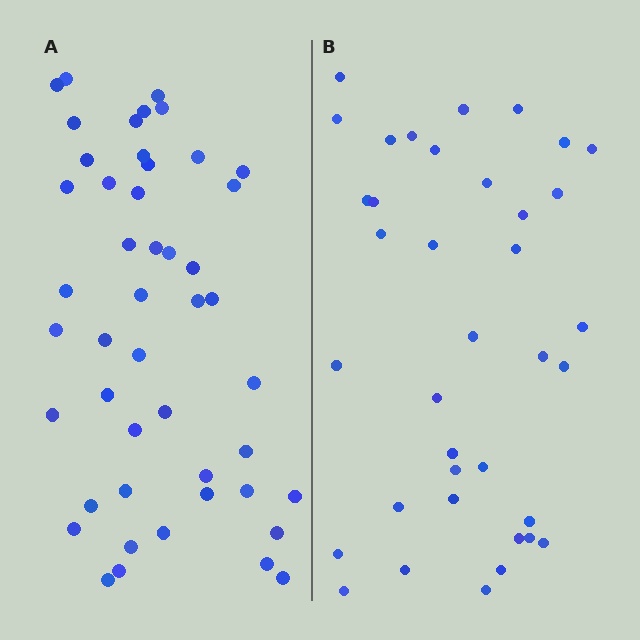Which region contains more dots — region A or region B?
Region A (the left region) has more dots.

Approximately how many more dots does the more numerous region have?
Region A has roughly 10 or so more dots than region B.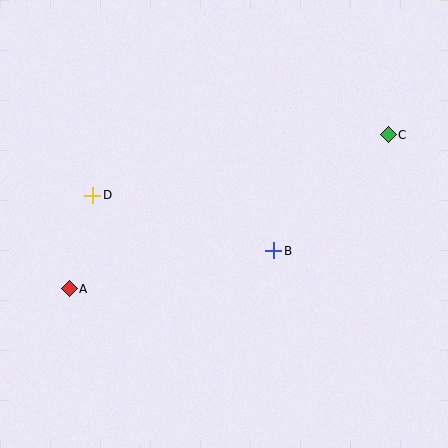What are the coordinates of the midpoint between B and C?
The midpoint between B and C is at (331, 193).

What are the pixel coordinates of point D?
Point D is at (93, 195).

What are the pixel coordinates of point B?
Point B is at (274, 251).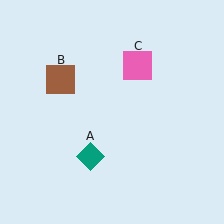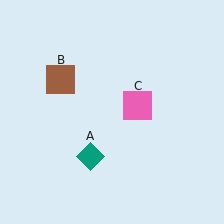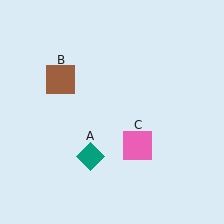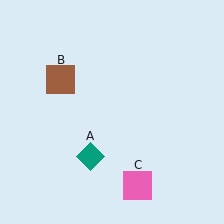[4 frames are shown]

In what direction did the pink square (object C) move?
The pink square (object C) moved down.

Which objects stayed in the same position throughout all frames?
Teal diamond (object A) and brown square (object B) remained stationary.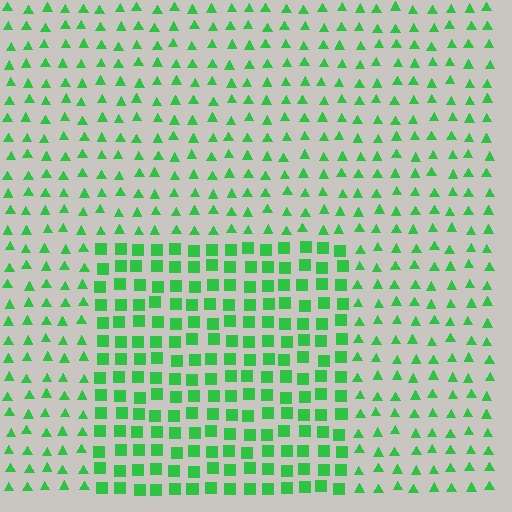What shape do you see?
I see a rectangle.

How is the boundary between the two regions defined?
The boundary is defined by a change in element shape: squares inside vs. triangles outside. All elements share the same color and spacing.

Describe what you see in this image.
The image is filled with small green elements arranged in a uniform grid. A rectangle-shaped region contains squares, while the surrounding area contains triangles. The boundary is defined purely by the change in element shape.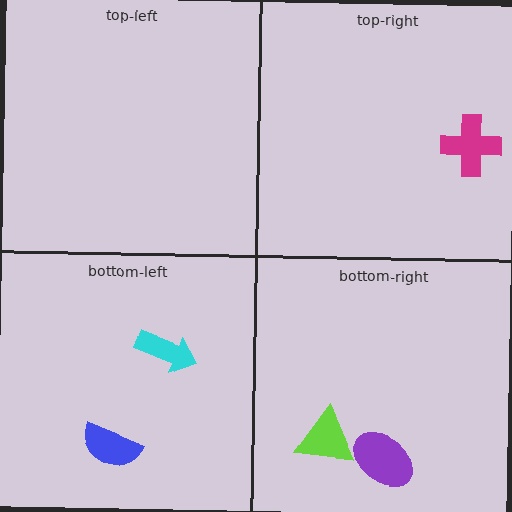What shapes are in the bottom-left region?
The blue semicircle, the cyan arrow.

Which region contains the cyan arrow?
The bottom-left region.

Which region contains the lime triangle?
The bottom-right region.